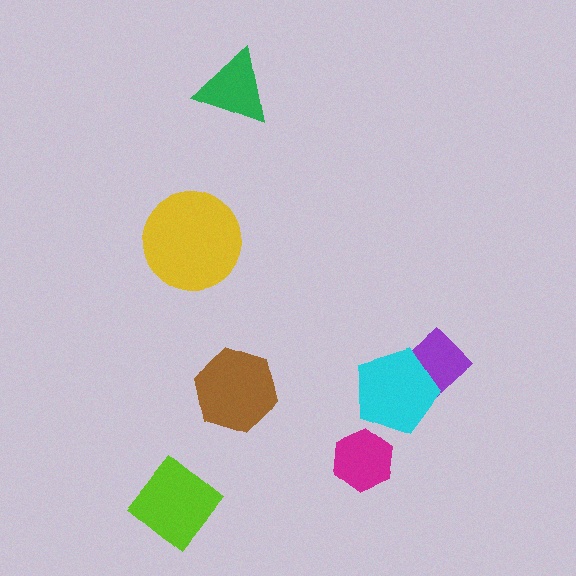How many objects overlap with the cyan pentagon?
1 object overlaps with the cyan pentagon.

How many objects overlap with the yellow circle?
0 objects overlap with the yellow circle.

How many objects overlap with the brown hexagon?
0 objects overlap with the brown hexagon.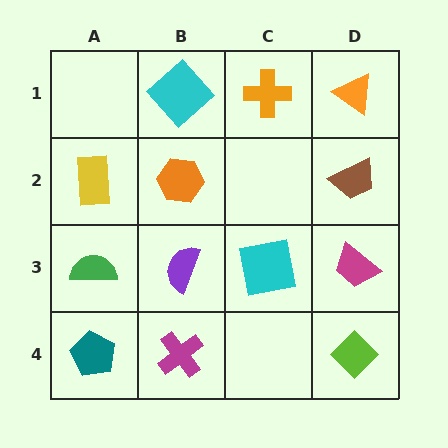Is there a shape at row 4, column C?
No, that cell is empty.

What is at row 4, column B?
A magenta cross.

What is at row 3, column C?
A cyan square.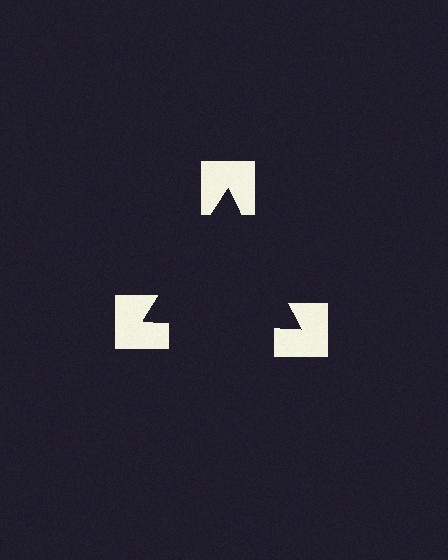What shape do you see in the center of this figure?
An illusory triangle — its edges are inferred from the aligned wedge cuts in the notched squares, not physically drawn.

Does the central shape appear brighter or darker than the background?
It typically appears slightly darker than the background, even though no actual brightness change is drawn.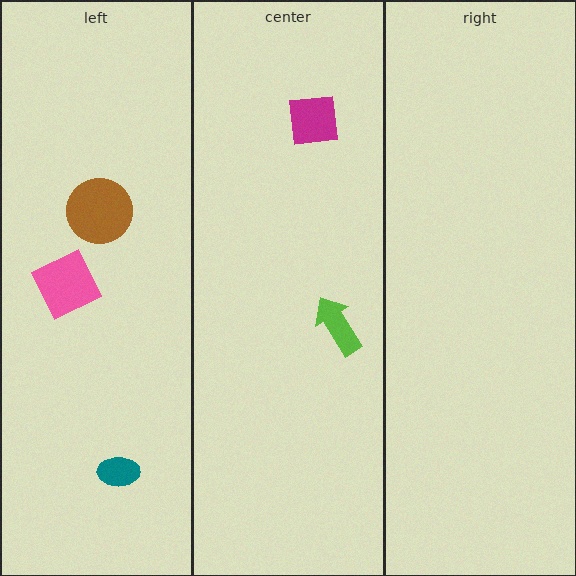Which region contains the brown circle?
The left region.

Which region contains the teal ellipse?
The left region.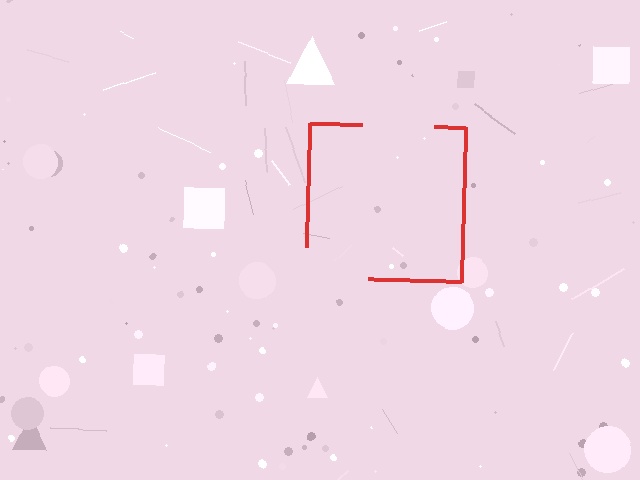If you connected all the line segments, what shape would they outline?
They would outline a square.